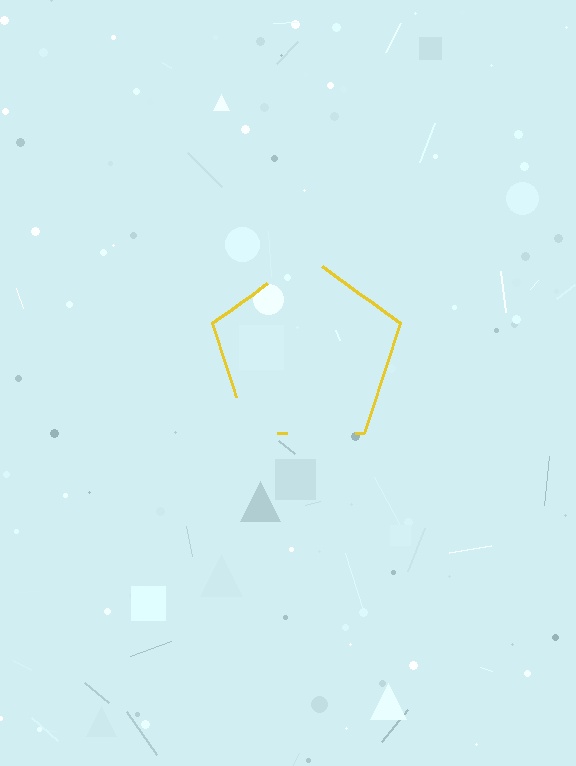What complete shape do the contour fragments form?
The contour fragments form a pentagon.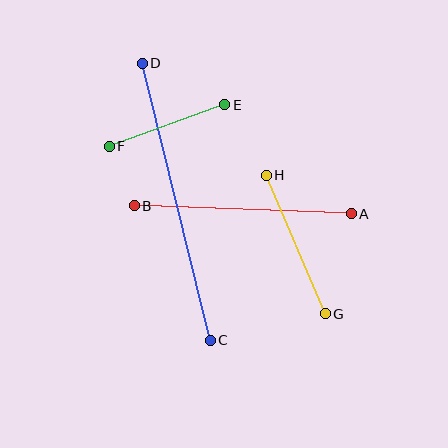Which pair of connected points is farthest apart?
Points C and D are farthest apart.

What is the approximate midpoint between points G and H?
The midpoint is at approximately (296, 244) pixels.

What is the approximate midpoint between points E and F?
The midpoint is at approximately (167, 125) pixels.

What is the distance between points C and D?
The distance is approximately 285 pixels.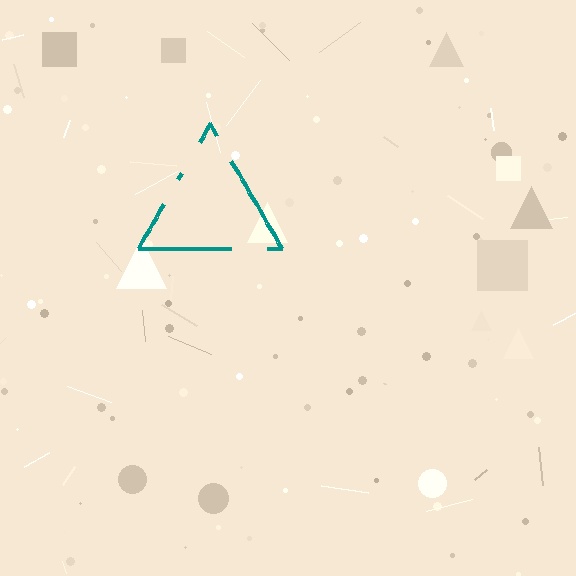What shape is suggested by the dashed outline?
The dashed outline suggests a triangle.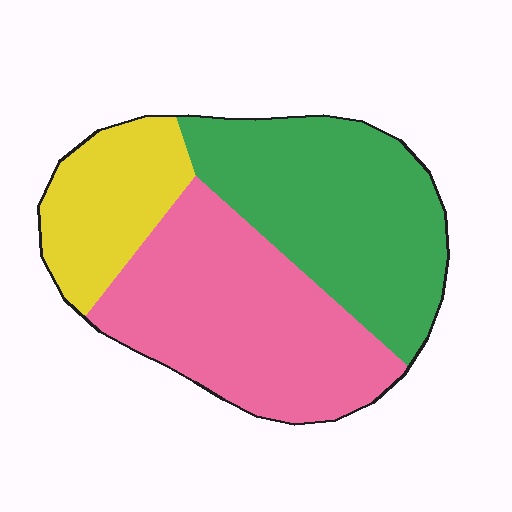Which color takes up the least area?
Yellow, at roughly 20%.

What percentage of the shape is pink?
Pink takes up about two fifths (2/5) of the shape.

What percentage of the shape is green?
Green covers 39% of the shape.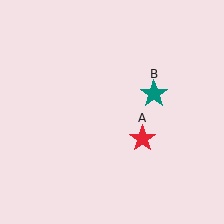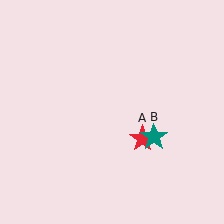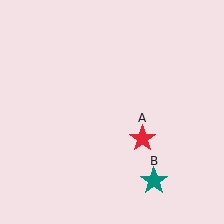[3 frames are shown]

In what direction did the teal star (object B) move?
The teal star (object B) moved down.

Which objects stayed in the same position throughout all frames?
Red star (object A) remained stationary.